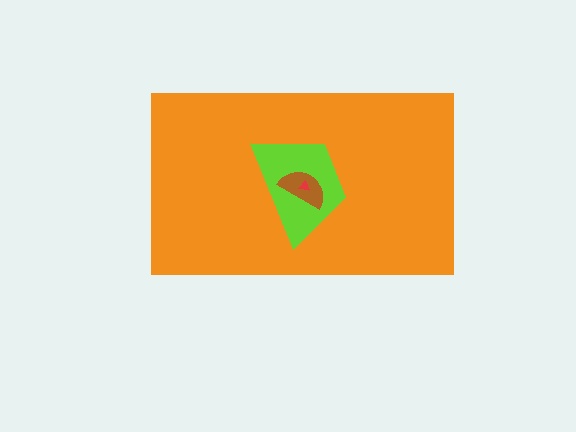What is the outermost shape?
The orange rectangle.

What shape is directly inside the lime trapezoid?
The brown semicircle.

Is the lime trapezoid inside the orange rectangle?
Yes.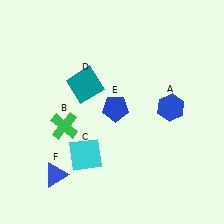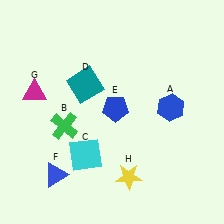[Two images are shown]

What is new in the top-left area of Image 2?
A magenta triangle (G) was added in the top-left area of Image 2.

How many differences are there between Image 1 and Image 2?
There are 2 differences between the two images.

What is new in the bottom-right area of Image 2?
A yellow star (H) was added in the bottom-right area of Image 2.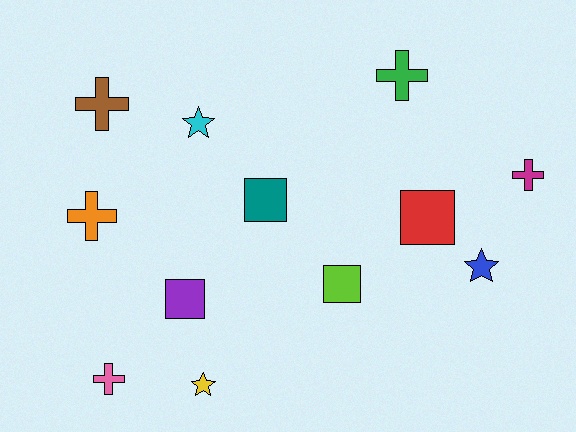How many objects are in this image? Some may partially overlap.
There are 12 objects.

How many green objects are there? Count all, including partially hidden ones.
There is 1 green object.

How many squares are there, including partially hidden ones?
There are 4 squares.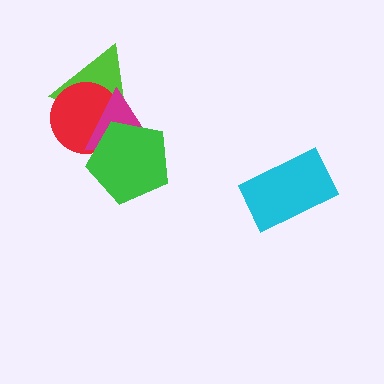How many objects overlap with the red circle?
3 objects overlap with the red circle.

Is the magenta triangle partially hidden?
Yes, it is partially covered by another shape.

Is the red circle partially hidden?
Yes, it is partially covered by another shape.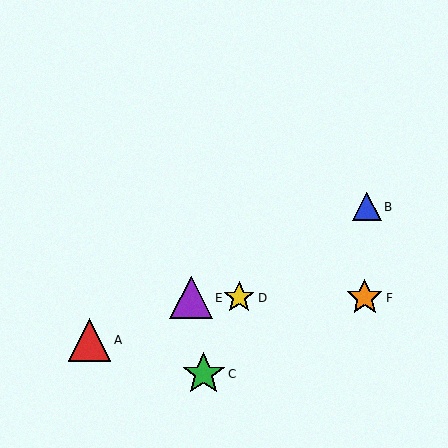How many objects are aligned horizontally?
3 objects (D, E, F) are aligned horizontally.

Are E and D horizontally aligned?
Yes, both are at y≈298.